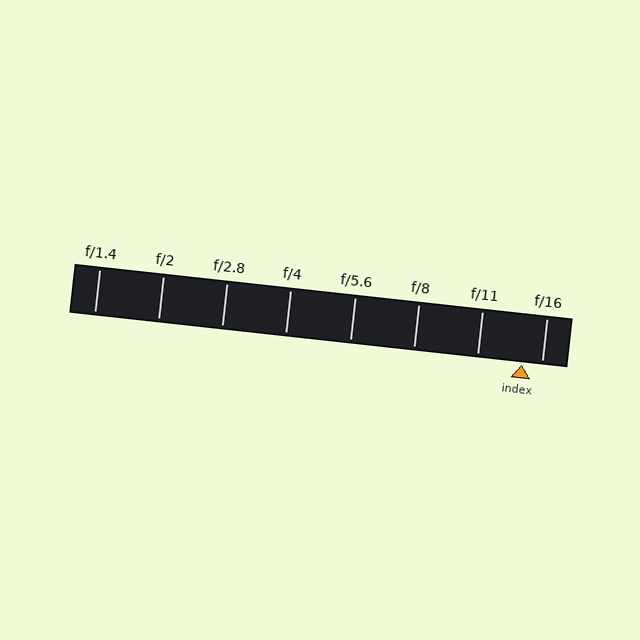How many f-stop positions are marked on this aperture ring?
There are 8 f-stop positions marked.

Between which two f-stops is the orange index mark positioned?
The index mark is between f/11 and f/16.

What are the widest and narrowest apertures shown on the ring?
The widest aperture shown is f/1.4 and the narrowest is f/16.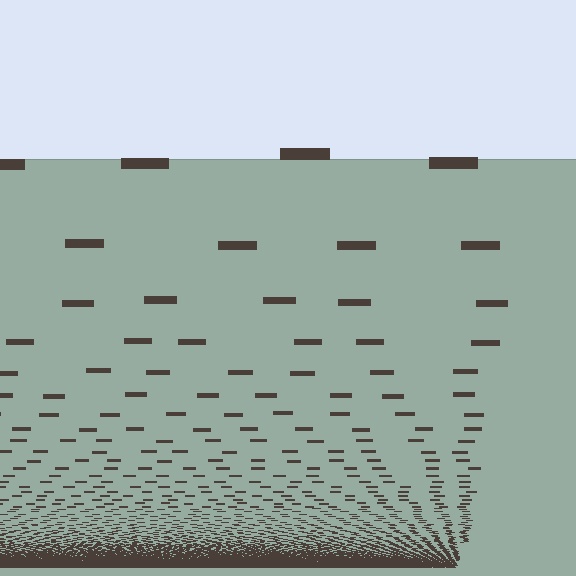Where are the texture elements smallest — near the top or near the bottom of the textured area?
Near the bottom.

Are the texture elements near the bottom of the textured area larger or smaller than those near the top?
Smaller. The gradient is inverted — elements near the bottom are smaller and denser.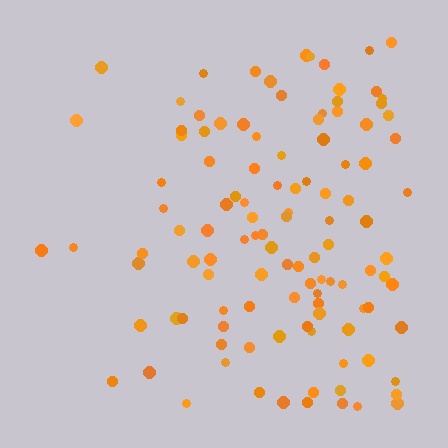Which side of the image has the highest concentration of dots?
The right.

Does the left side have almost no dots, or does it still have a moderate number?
Still a moderate number, just noticeably fewer than the right.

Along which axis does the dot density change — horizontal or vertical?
Horizontal.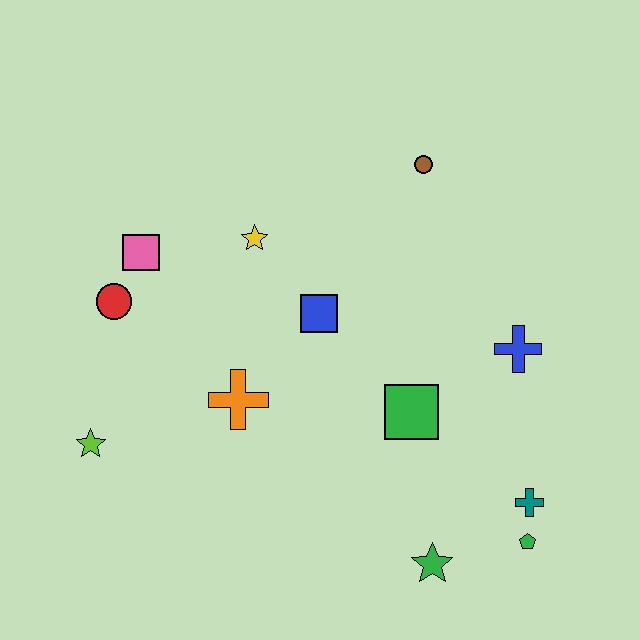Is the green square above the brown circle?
No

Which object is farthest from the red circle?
The green pentagon is farthest from the red circle.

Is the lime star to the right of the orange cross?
No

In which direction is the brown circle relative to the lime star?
The brown circle is to the right of the lime star.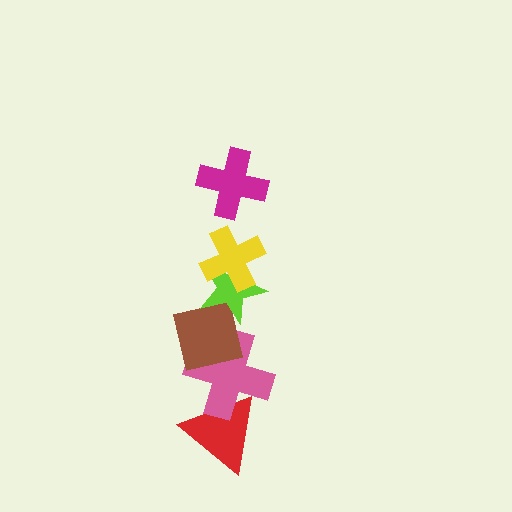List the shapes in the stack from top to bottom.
From top to bottom: the magenta cross, the yellow cross, the lime star, the brown square, the pink cross, the red triangle.